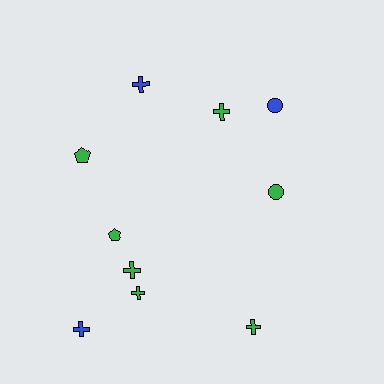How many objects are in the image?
There are 10 objects.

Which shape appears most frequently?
Cross, with 6 objects.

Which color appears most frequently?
Green, with 7 objects.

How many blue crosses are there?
There are 2 blue crosses.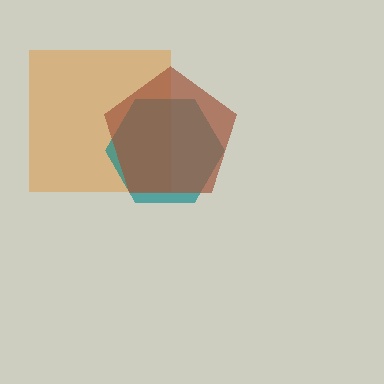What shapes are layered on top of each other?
The layered shapes are: an orange square, a teal hexagon, a brown pentagon.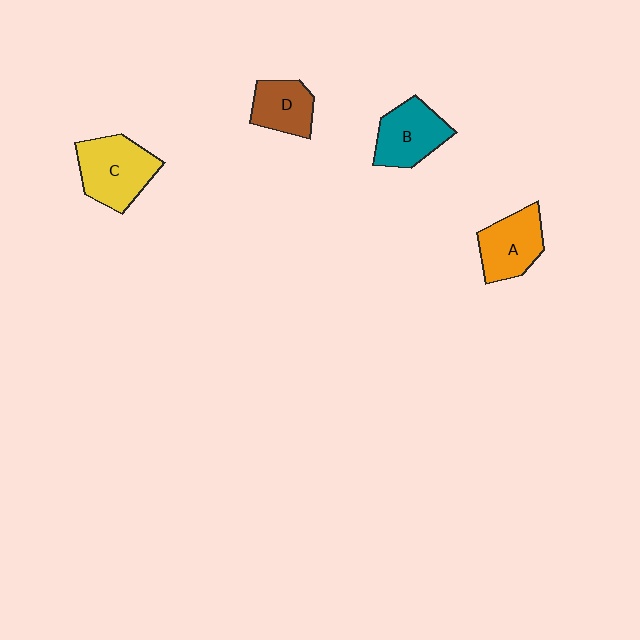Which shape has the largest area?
Shape C (yellow).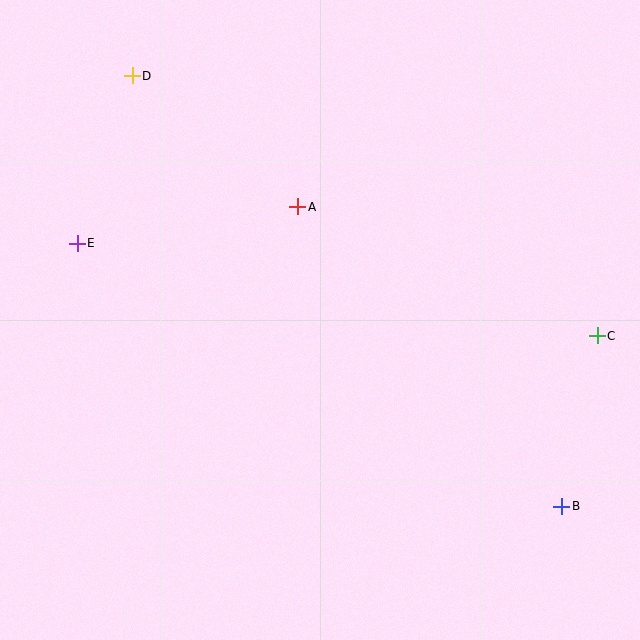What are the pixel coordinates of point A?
Point A is at (298, 207).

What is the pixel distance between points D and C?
The distance between D and C is 533 pixels.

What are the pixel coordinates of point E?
Point E is at (77, 243).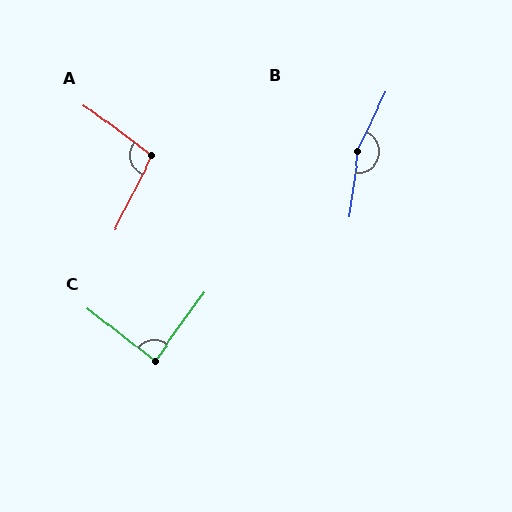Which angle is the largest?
B, at approximately 161 degrees.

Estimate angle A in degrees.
Approximately 100 degrees.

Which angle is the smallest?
C, at approximately 88 degrees.